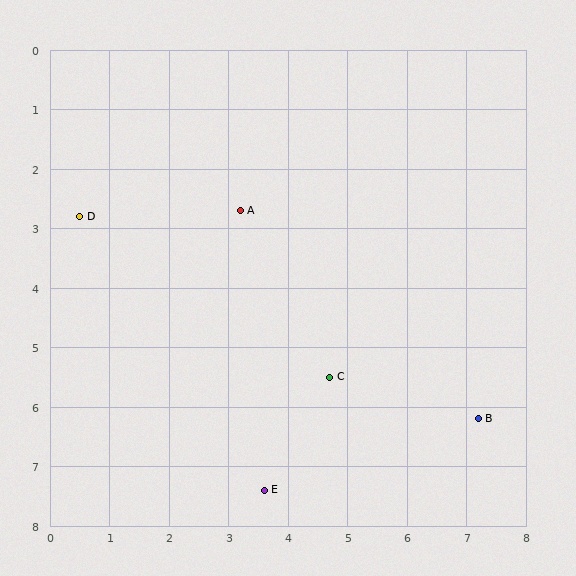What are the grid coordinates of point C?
Point C is at approximately (4.7, 5.5).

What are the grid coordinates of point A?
Point A is at approximately (3.2, 2.7).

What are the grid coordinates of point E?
Point E is at approximately (3.6, 7.4).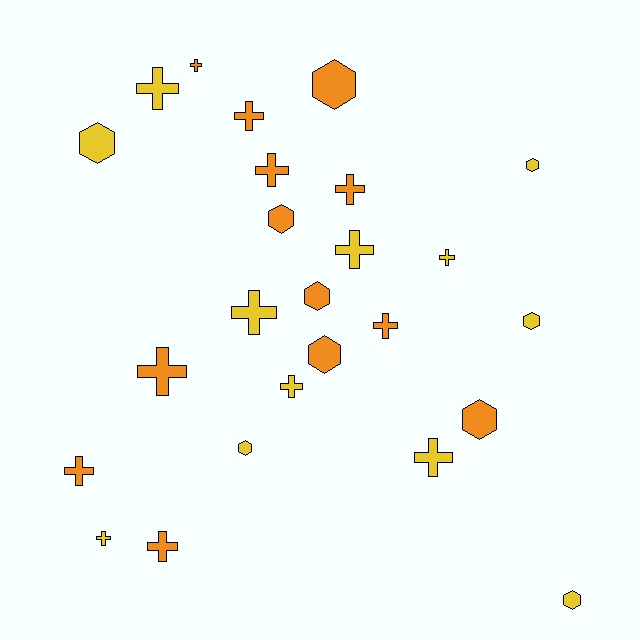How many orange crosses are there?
There are 8 orange crosses.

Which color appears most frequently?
Orange, with 13 objects.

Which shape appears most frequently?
Cross, with 15 objects.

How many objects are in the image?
There are 25 objects.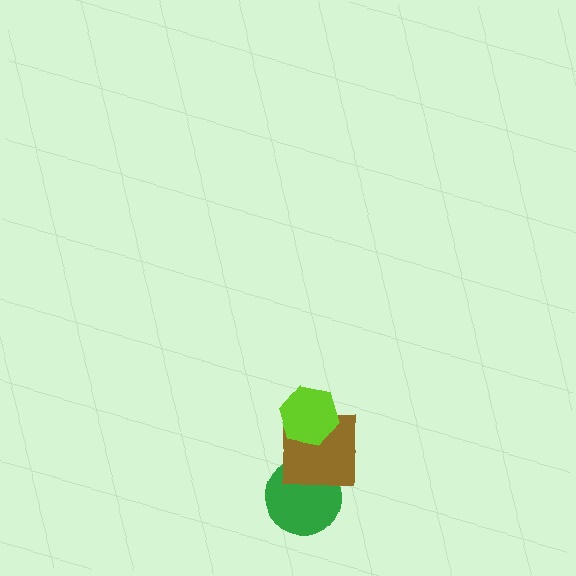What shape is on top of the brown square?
The lime hexagon is on top of the brown square.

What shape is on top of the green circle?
The brown square is on top of the green circle.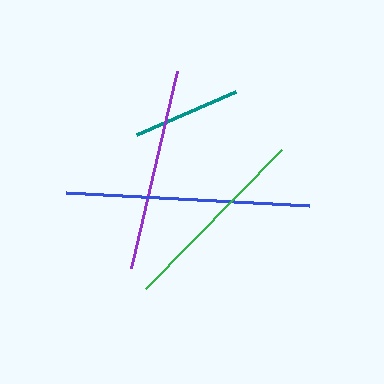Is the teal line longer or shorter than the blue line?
The blue line is longer than the teal line.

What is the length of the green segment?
The green segment is approximately 194 pixels long.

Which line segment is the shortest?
The teal line is the shortest at approximately 108 pixels.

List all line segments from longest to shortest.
From longest to shortest: blue, purple, green, teal.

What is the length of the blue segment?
The blue segment is approximately 243 pixels long.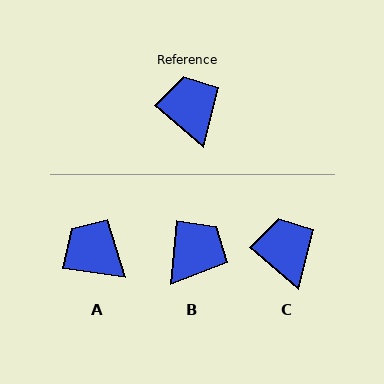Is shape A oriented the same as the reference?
No, it is off by about 32 degrees.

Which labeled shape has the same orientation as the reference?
C.